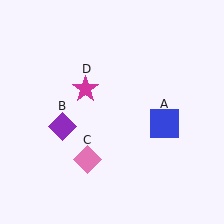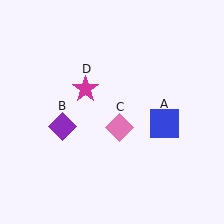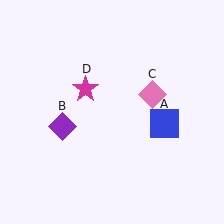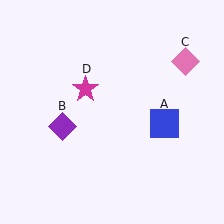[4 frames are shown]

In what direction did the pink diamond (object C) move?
The pink diamond (object C) moved up and to the right.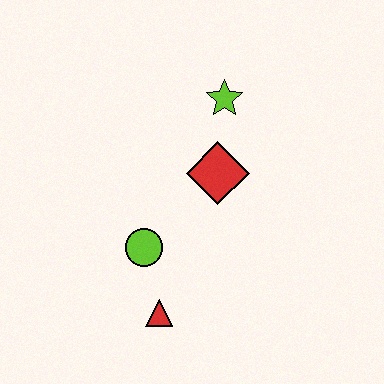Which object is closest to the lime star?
The red diamond is closest to the lime star.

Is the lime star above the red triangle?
Yes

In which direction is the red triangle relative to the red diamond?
The red triangle is below the red diamond.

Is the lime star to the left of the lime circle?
No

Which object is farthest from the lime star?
The red triangle is farthest from the lime star.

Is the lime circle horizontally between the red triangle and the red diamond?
No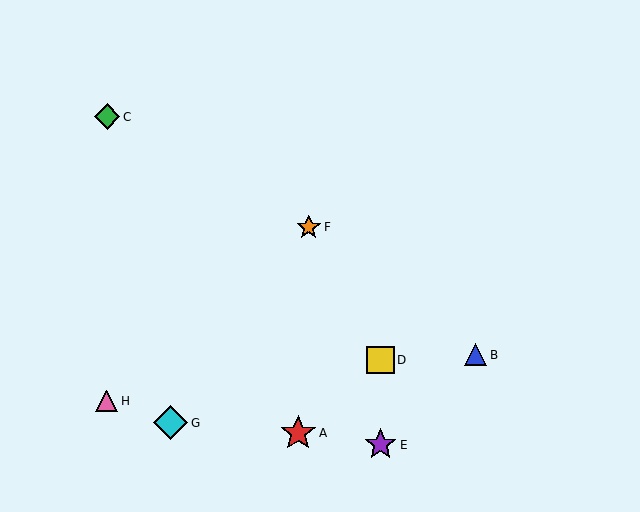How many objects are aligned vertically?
2 objects (D, E) are aligned vertically.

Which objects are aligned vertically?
Objects D, E are aligned vertically.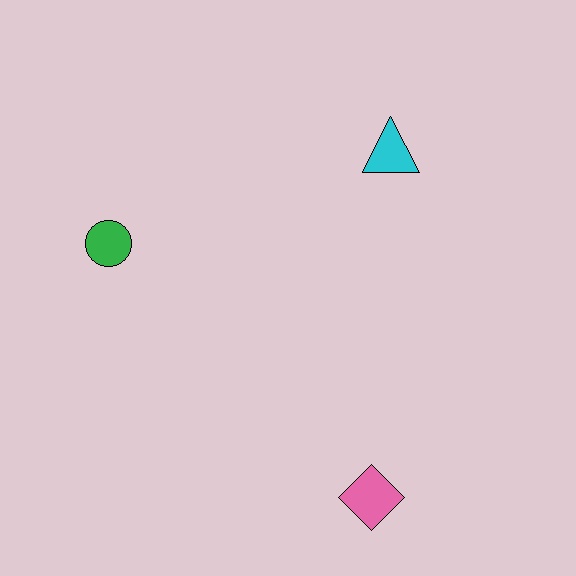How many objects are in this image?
There are 3 objects.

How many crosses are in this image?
There are no crosses.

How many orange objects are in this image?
There are no orange objects.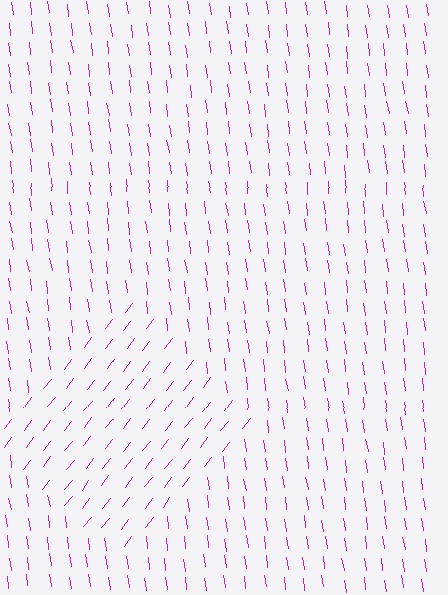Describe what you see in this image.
The image is filled with small magenta line segments. A diamond region in the image has lines oriented differently from the surrounding lines, creating a visible texture boundary.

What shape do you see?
I see a diamond.